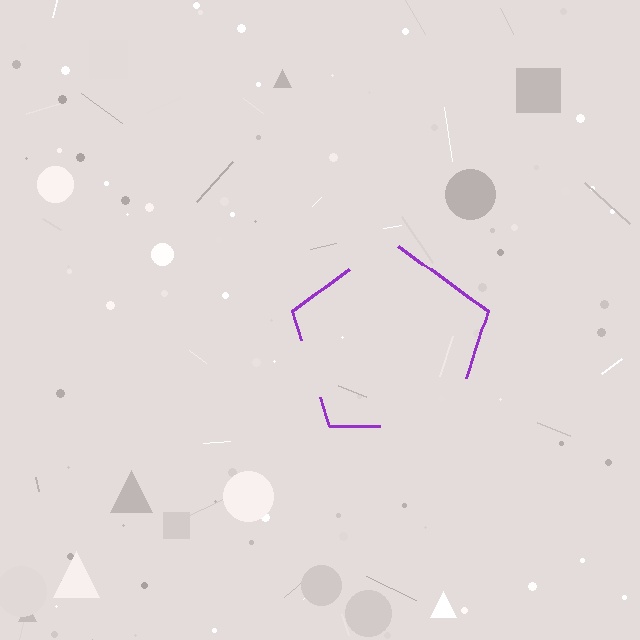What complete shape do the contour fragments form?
The contour fragments form a pentagon.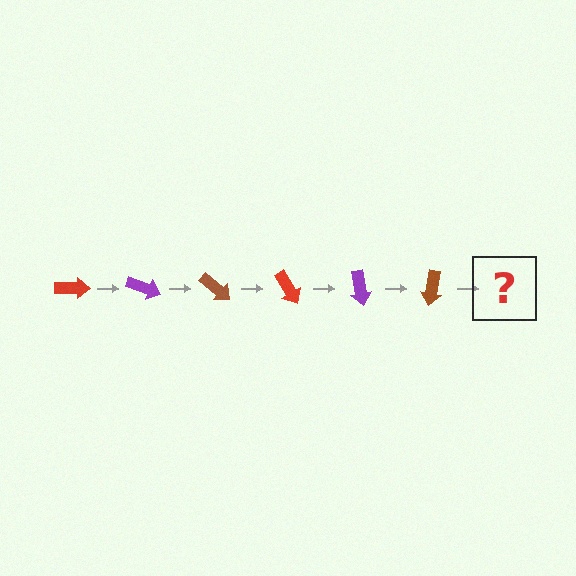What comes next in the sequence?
The next element should be a red arrow, rotated 120 degrees from the start.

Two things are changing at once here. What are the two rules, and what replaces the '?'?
The two rules are that it rotates 20 degrees each step and the color cycles through red, purple, and brown. The '?' should be a red arrow, rotated 120 degrees from the start.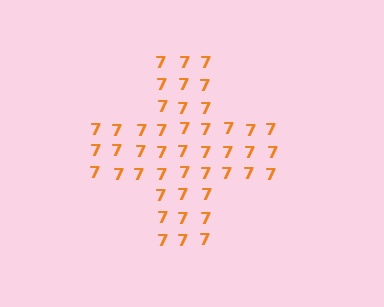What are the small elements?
The small elements are digit 7's.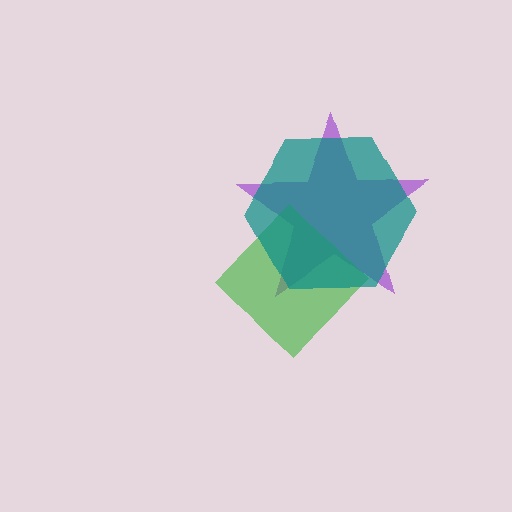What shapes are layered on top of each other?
The layered shapes are: a purple star, a green diamond, a teal hexagon.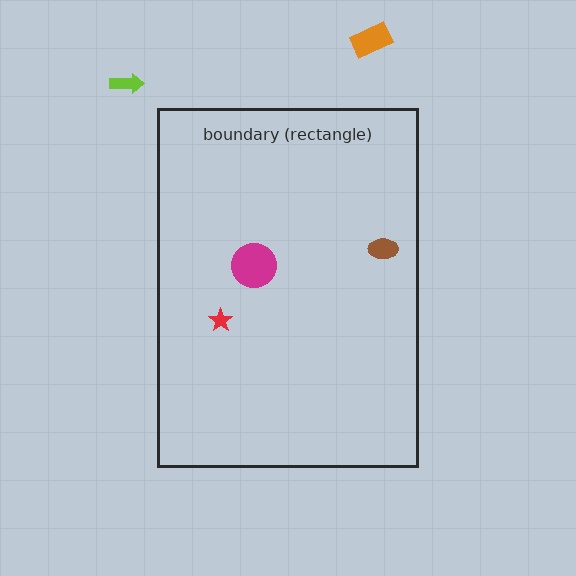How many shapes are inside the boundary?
3 inside, 2 outside.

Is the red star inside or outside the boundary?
Inside.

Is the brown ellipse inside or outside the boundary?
Inside.